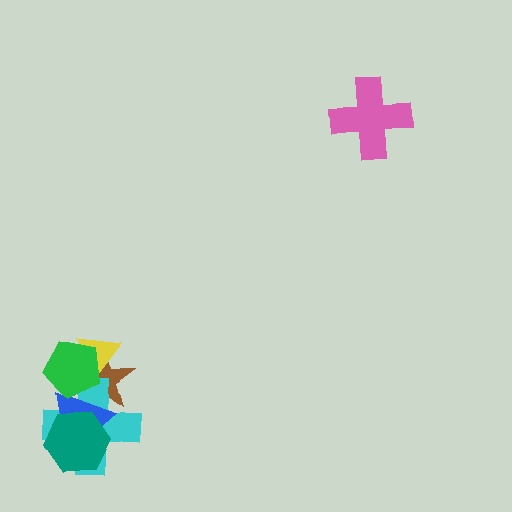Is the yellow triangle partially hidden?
Yes, it is partially covered by another shape.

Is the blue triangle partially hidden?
Yes, it is partially covered by another shape.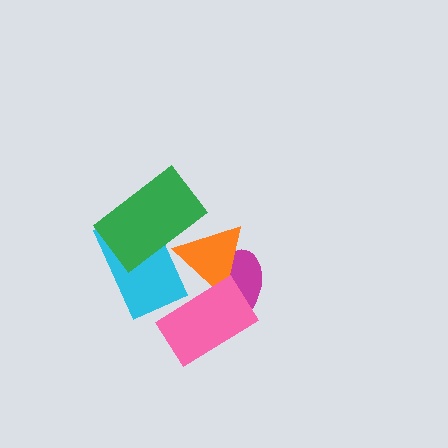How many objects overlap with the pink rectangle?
2 objects overlap with the pink rectangle.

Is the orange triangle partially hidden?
Yes, it is partially covered by another shape.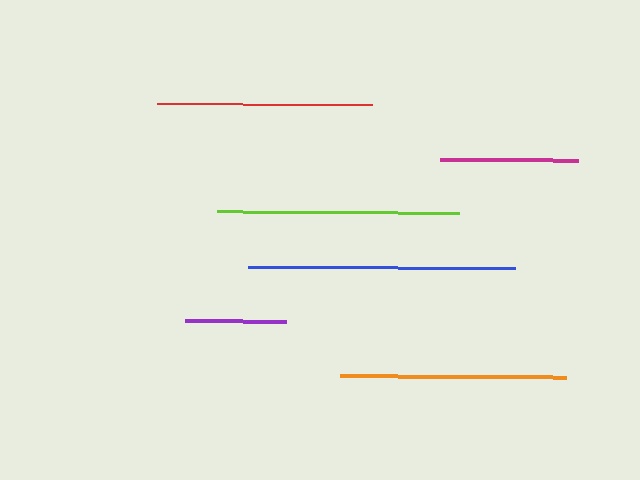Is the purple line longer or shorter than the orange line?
The orange line is longer than the purple line.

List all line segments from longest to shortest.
From longest to shortest: blue, lime, orange, red, magenta, purple.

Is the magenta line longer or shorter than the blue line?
The blue line is longer than the magenta line.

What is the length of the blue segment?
The blue segment is approximately 266 pixels long.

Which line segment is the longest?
The blue line is the longest at approximately 266 pixels.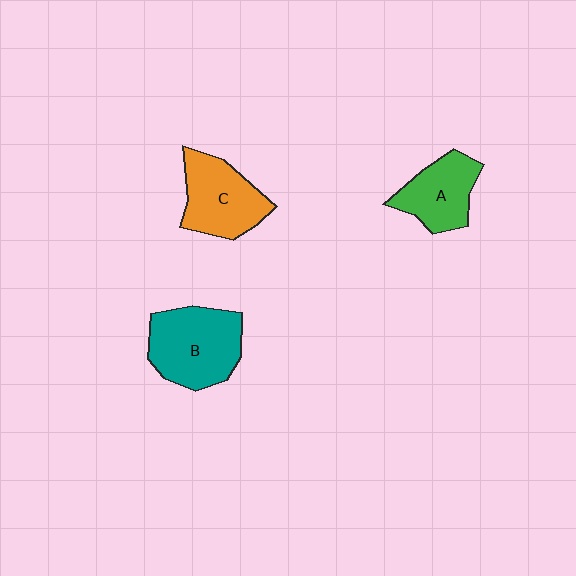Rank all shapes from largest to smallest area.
From largest to smallest: B (teal), C (orange), A (green).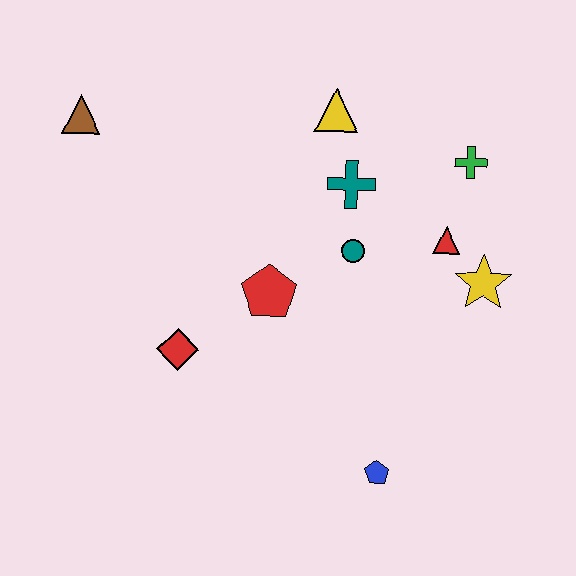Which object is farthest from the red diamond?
The green cross is farthest from the red diamond.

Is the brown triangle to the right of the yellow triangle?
No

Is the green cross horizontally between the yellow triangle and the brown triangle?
No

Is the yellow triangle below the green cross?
No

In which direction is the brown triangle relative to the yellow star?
The brown triangle is to the left of the yellow star.